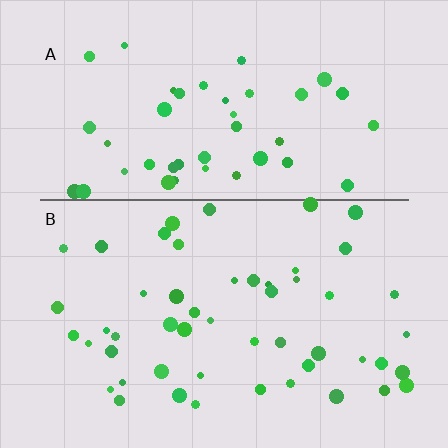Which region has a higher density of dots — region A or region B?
B (the bottom).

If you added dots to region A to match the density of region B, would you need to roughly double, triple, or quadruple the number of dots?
Approximately double.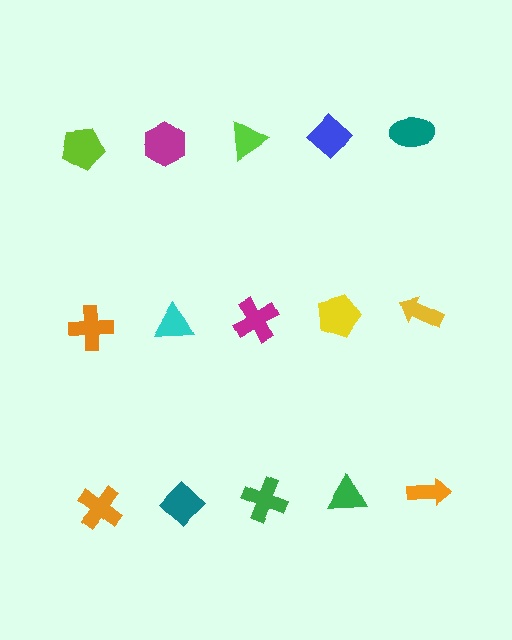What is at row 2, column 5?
A yellow arrow.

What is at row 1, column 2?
A magenta hexagon.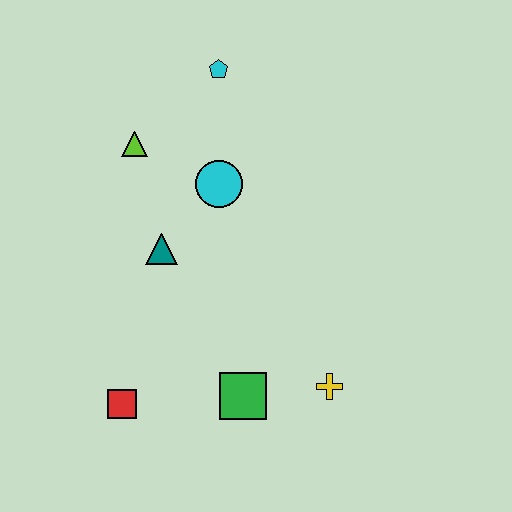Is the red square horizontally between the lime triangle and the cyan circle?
No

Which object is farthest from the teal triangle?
The yellow cross is farthest from the teal triangle.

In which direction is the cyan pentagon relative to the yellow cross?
The cyan pentagon is above the yellow cross.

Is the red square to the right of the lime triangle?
No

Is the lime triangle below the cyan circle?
No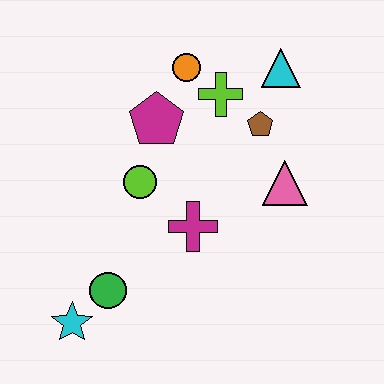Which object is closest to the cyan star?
The green circle is closest to the cyan star.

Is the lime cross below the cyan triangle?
Yes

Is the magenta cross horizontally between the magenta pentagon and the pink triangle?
Yes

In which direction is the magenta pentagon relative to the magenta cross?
The magenta pentagon is above the magenta cross.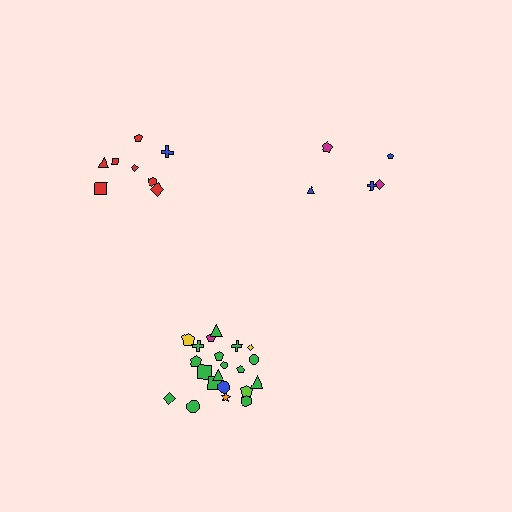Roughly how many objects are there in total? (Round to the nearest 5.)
Roughly 35 objects in total.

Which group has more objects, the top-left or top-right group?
The top-left group.